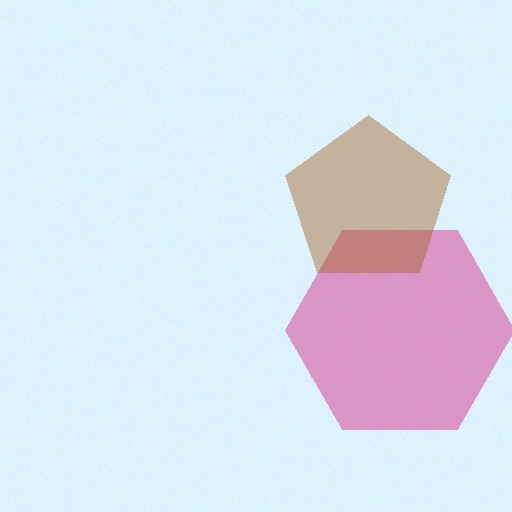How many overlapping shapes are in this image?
There are 2 overlapping shapes in the image.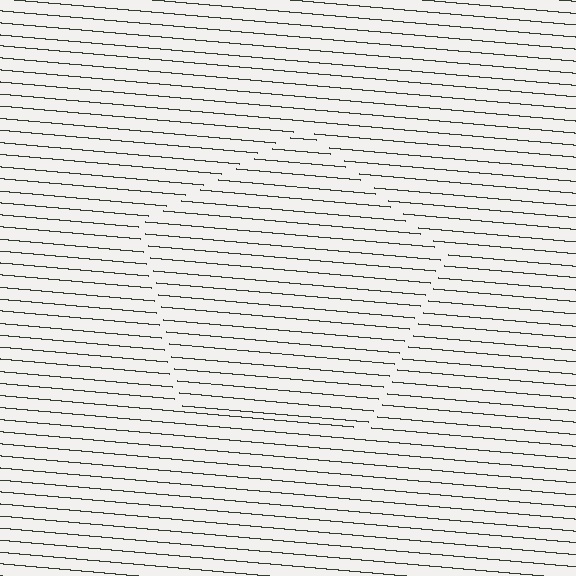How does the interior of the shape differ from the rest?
The interior of the shape contains the same grating, shifted by half a period — the contour is defined by the phase discontinuity where line-ends from the inner and outer gratings abut.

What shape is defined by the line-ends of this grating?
An illusory pentagon. The interior of the shape contains the same grating, shifted by half a period — the contour is defined by the phase discontinuity where line-ends from the inner and outer gratings abut.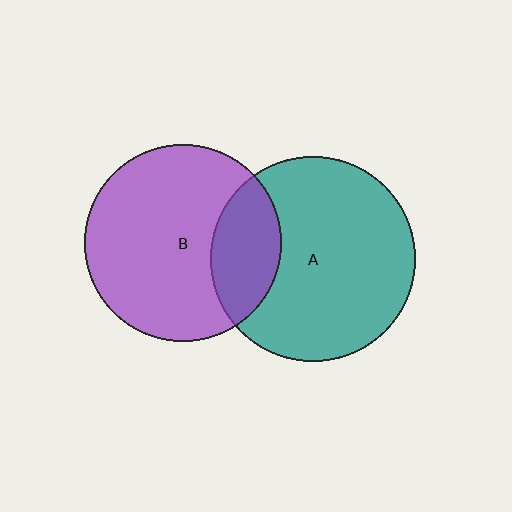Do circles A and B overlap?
Yes.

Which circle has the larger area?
Circle A (teal).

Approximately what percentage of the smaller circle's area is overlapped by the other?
Approximately 25%.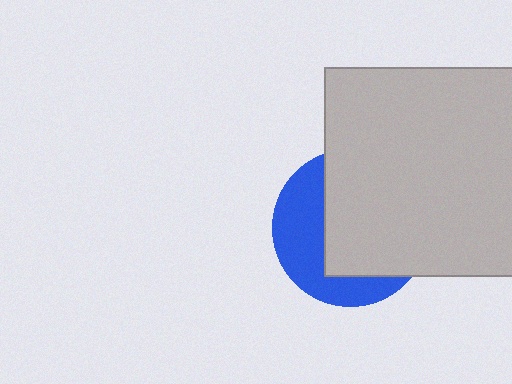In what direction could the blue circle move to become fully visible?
The blue circle could move left. That would shift it out from behind the light gray square entirely.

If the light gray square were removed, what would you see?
You would see the complete blue circle.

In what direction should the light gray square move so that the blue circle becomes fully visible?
The light gray square should move right. That is the shortest direction to clear the overlap and leave the blue circle fully visible.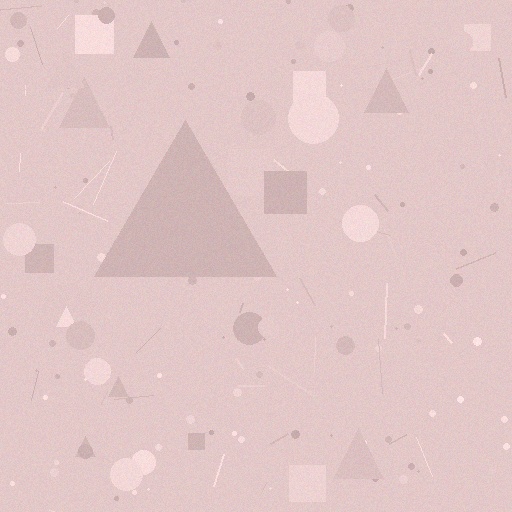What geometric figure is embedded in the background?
A triangle is embedded in the background.